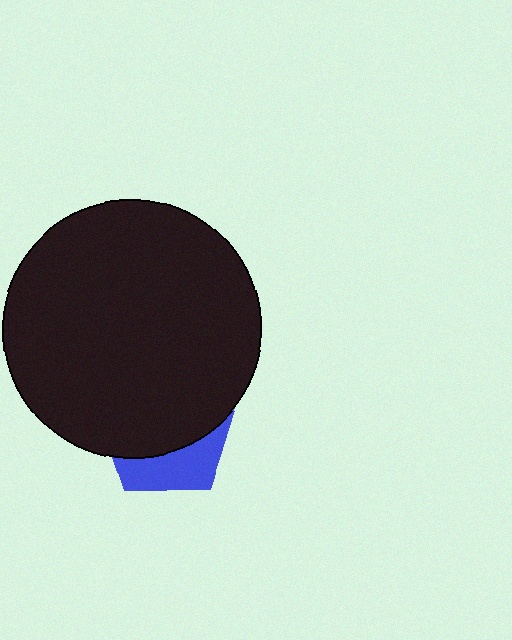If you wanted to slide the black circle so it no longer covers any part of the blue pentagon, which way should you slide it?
Slide it up — that is the most direct way to separate the two shapes.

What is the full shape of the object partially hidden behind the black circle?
The partially hidden object is a blue pentagon.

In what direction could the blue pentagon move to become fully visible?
The blue pentagon could move down. That would shift it out from behind the black circle entirely.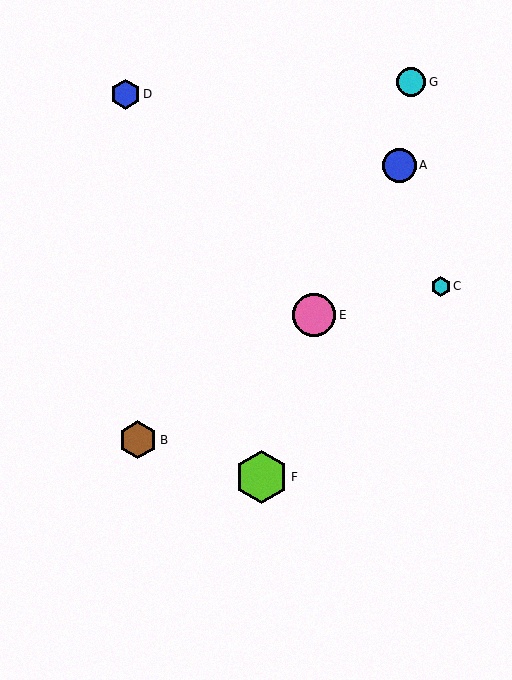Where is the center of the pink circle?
The center of the pink circle is at (314, 315).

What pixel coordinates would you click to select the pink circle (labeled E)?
Click at (314, 315) to select the pink circle E.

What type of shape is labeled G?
Shape G is a cyan circle.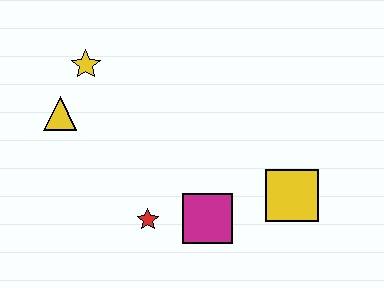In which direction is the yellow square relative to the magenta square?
The yellow square is to the right of the magenta square.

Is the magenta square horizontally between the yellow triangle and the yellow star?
No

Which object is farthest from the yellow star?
The yellow square is farthest from the yellow star.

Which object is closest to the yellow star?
The yellow triangle is closest to the yellow star.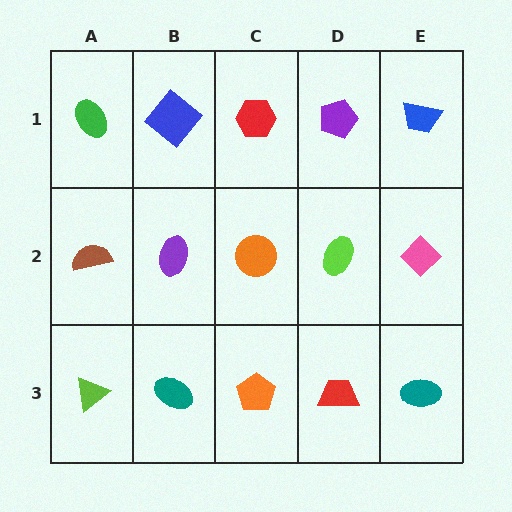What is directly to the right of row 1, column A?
A blue diamond.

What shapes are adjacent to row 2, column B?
A blue diamond (row 1, column B), a teal ellipse (row 3, column B), a brown semicircle (row 2, column A), an orange circle (row 2, column C).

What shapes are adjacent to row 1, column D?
A lime ellipse (row 2, column D), a red hexagon (row 1, column C), a blue trapezoid (row 1, column E).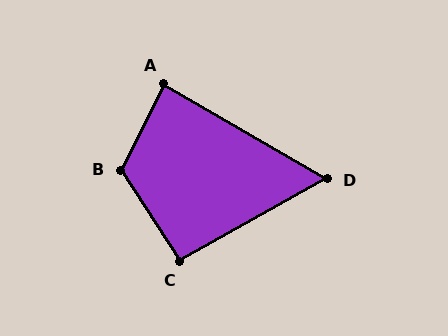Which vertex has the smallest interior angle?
D, at approximately 59 degrees.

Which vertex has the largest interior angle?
B, at approximately 121 degrees.